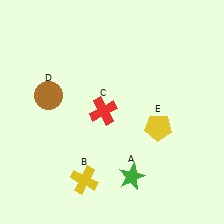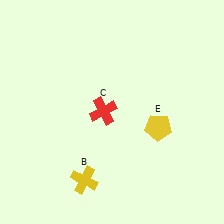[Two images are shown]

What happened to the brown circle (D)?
The brown circle (D) was removed in Image 2. It was in the top-left area of Image 1.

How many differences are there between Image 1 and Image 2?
There are 2 differences between the two images.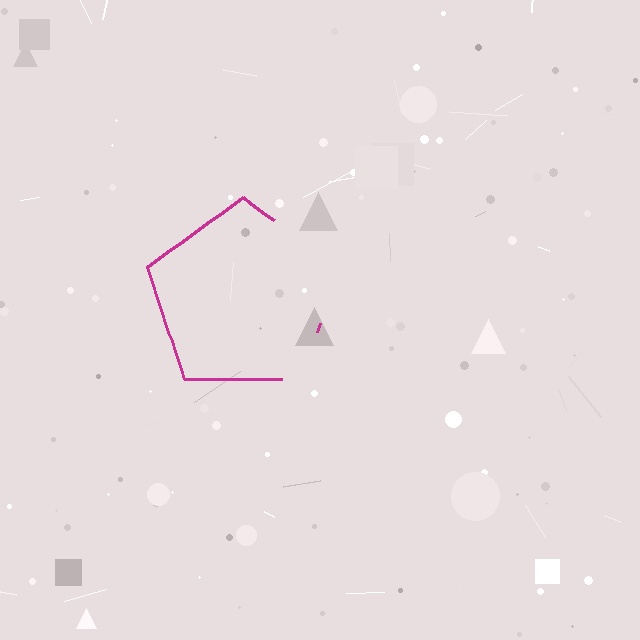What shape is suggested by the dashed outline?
The dashed outline suggests a pentagon.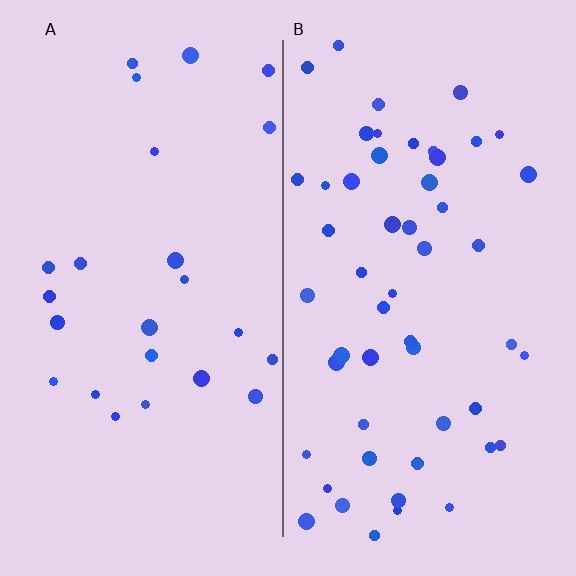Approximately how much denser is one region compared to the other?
Approximately 2.1× — region B over region A.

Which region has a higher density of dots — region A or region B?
B (the right).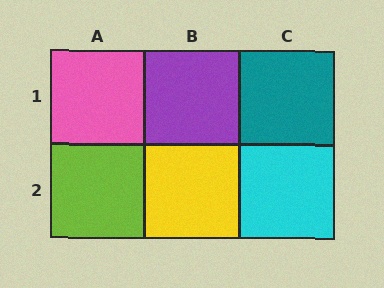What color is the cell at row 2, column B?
Yellow.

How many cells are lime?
1 cell is lime.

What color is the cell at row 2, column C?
Cyan.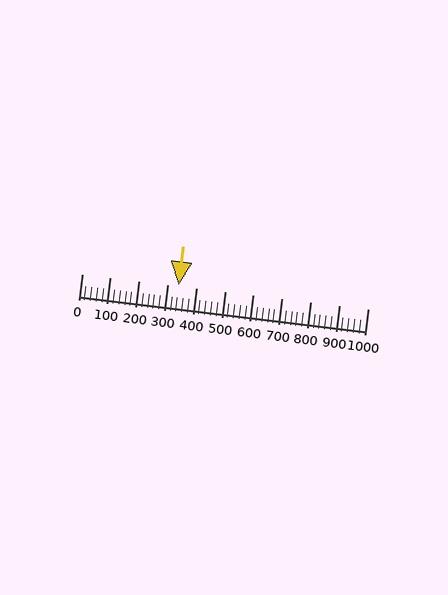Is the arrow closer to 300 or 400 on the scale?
The arrow is closer to 300.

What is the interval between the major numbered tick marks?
The major tick marks are spaced 100 units apart.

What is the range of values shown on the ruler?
The ruler shows values from 0 to 1000.